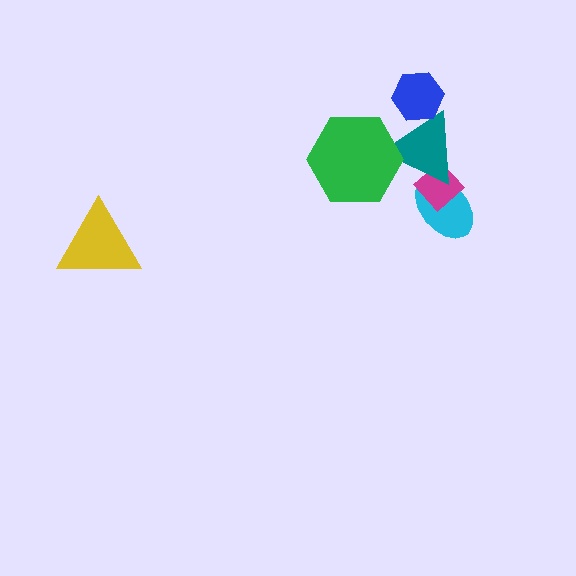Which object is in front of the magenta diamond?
The teal triangle is in front of the magenta diamond.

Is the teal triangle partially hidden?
Yes, it is partially covered by another shape.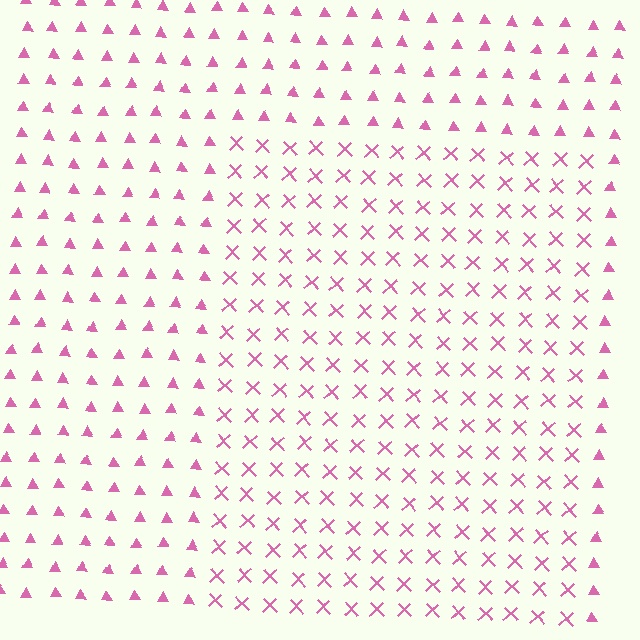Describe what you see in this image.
The image is filled with small pink elements arranged in a uniform grid. A rectangle-shaped region contains X marks, while the surrounding area contains triangles. The boundary is defined purely by the change in element shape.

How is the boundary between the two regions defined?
The boundary is defined by a change in element shape: X marks inside vs. triangles outside. All elements share the same color and spacing.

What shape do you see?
I see a rectangle.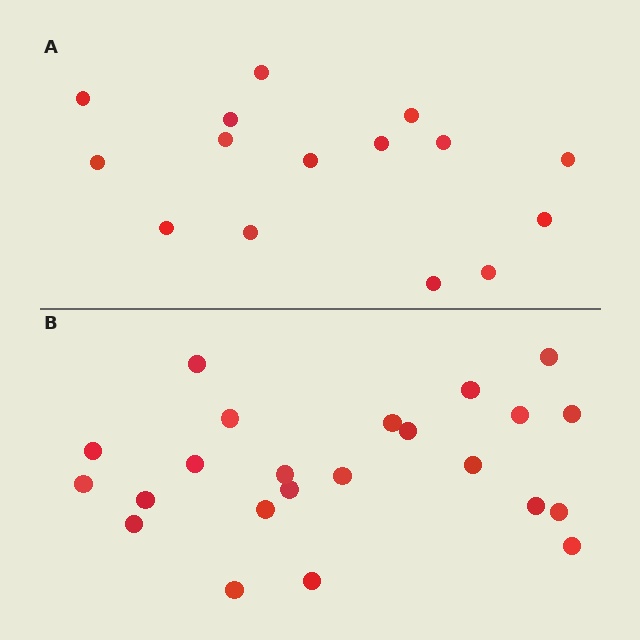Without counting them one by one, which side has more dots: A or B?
Region B (the bottom region) has more dots.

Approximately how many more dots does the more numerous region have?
Region B has roughly 8 or so more dots than region A.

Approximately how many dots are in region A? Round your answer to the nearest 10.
About 20 dots. (The exact count is 15, which rounds to 20.)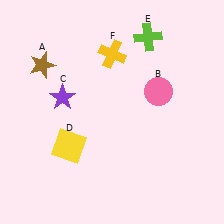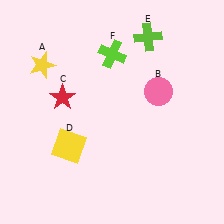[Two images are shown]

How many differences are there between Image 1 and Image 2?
There are 3 differences between the two images.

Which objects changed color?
A changed from brown to yellow. C changed from purple to red. F changed from yellow to lime.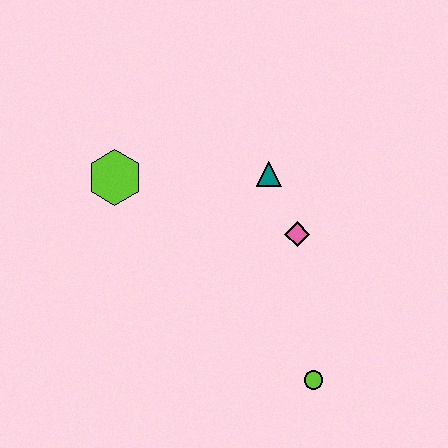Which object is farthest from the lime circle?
The lime hexagon is farthest from the lime circle.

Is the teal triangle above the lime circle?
Yes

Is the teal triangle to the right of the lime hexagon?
Yes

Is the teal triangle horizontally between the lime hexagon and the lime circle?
Yes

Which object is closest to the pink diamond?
The teal triangle is closest to the pink diamond.